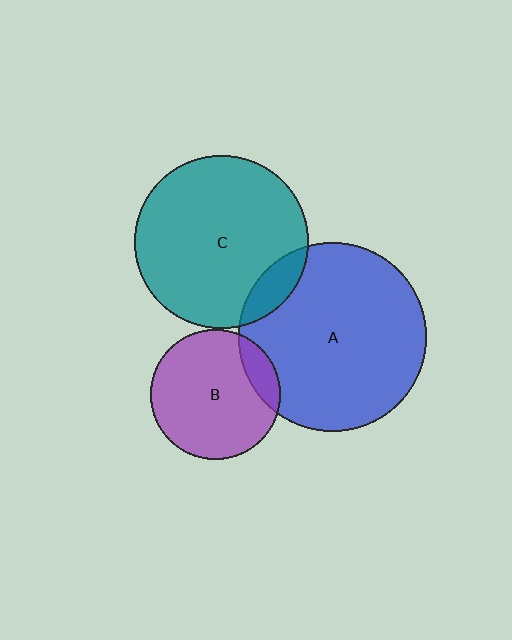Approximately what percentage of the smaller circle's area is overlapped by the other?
Approximately 10%.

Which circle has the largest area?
Circle A (blue).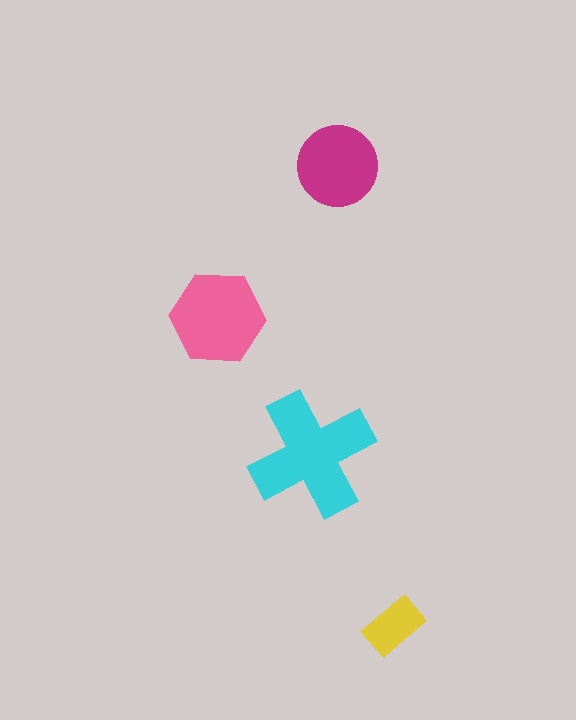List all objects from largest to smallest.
The cyan cross, the pink hexagon, the magenta circle, the yellow rectangle.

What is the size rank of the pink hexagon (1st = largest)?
2nd.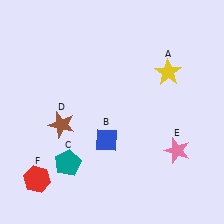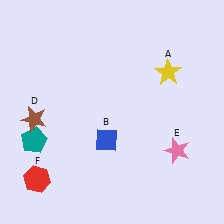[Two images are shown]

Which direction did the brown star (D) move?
The brown star (D) moved left.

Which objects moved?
The objects that moved are: the teal pentagon (C), the brown star (D).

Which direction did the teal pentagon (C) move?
The teal pentagon (C) moved left.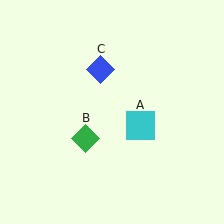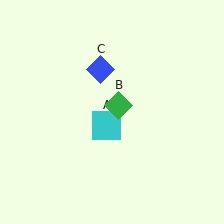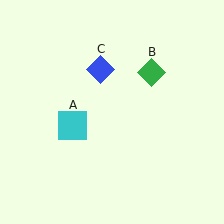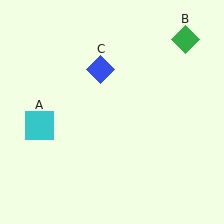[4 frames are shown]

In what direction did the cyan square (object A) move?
The cyan square (object A) moved left.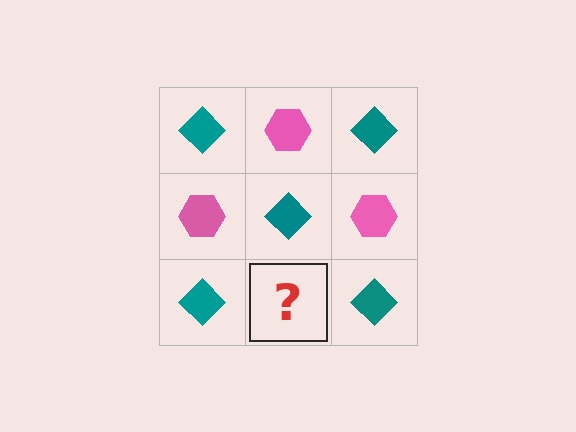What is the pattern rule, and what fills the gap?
The rule is that it alternates teal diamond and pink hexagon in a checkerboard pattern. The gap should be filled with a pink hexagon.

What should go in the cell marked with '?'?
The missing cell should contain a pink hexagon.